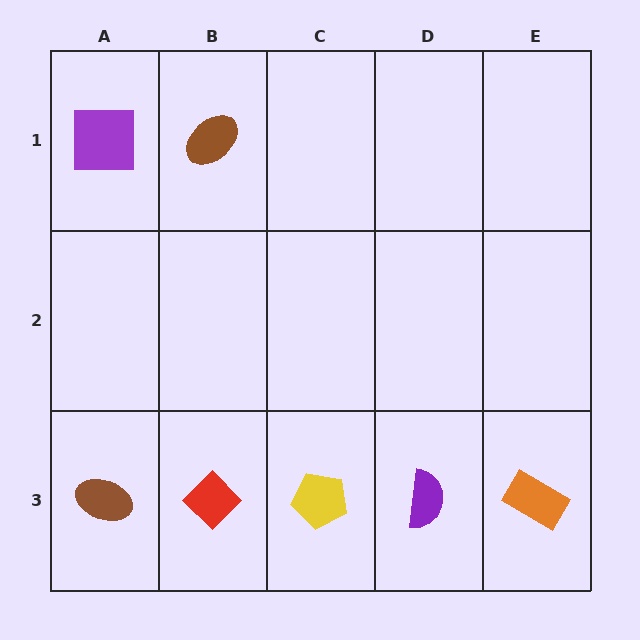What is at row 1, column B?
A brown ellipse.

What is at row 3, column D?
A purple semicircle.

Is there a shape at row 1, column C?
No, that cell is empty.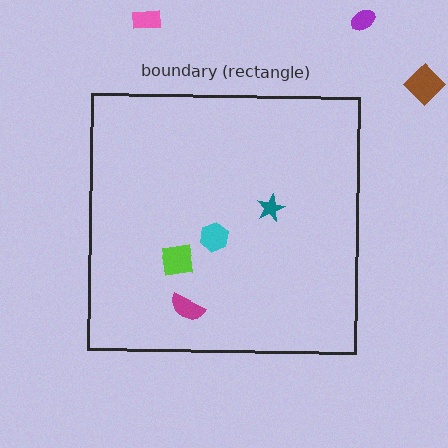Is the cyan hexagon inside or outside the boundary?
Inside.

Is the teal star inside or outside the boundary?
Inside.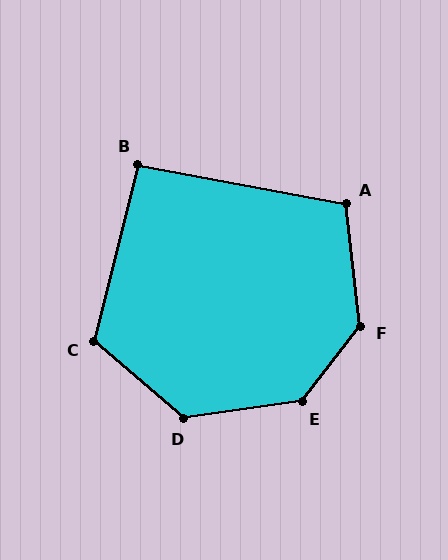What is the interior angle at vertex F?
Approximately 135 degrees (obtuse).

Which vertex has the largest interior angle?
E, at approximately 136 degrees.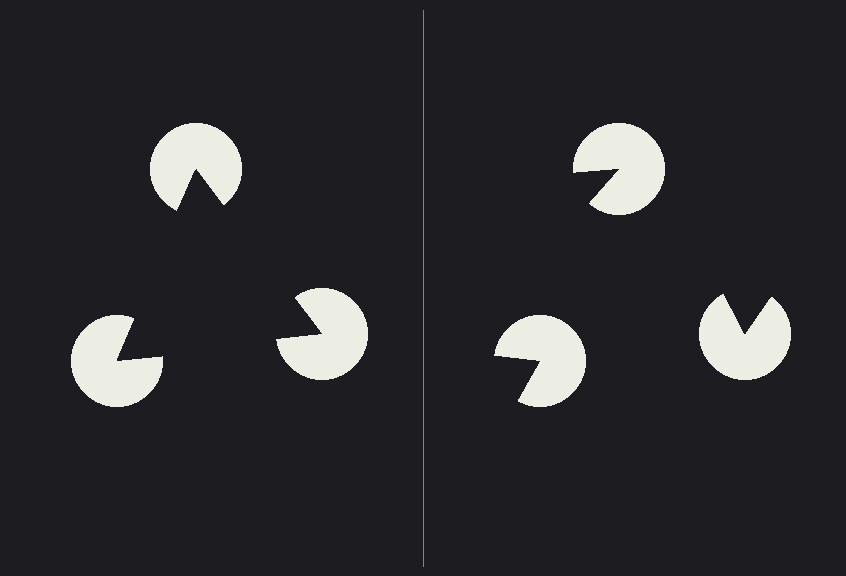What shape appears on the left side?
An illusory triangle.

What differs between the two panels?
The pac-man discs are positioned identically on both sides; only the wedge orientations differ. On the left they align to a triangle; on the right they are misaligned.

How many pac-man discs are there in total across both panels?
6 — 3 on each side.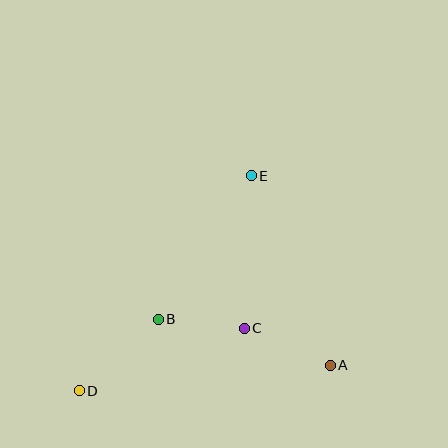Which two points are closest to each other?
Points B and C are closest to each other.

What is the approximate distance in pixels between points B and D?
The distance between B and D is approximately 106 pixels.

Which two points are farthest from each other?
Points D and E are farthest from each other.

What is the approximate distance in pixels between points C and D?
The distance between C and D is approximately 176 pixels.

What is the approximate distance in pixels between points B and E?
The distance between B and E is approximately 171 pixels.